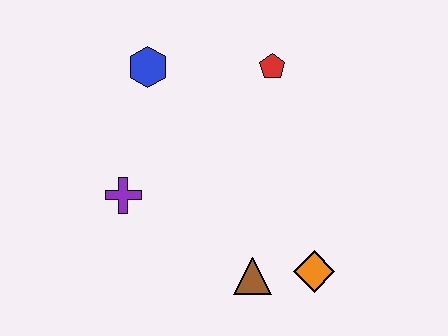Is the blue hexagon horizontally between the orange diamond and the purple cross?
Yes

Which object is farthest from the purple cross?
The orange diamond is farthest from the purple cross.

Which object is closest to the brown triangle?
The orange diamond is closest to the brown triangle.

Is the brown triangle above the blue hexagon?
No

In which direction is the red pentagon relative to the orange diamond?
The red pentagon is above the orange diamond.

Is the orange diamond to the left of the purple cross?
No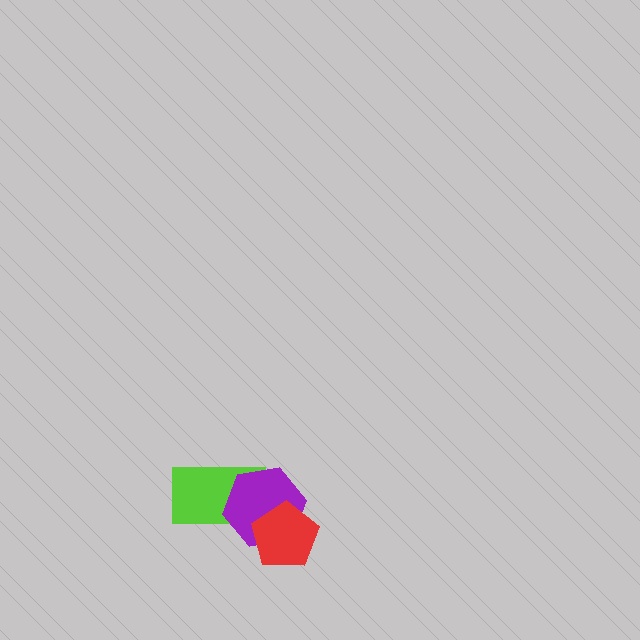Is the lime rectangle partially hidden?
Yes, it is partially covered by another shape.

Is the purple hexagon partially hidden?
Yes, it is partially covered by another shape.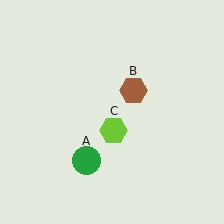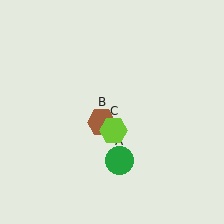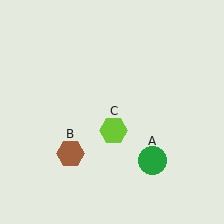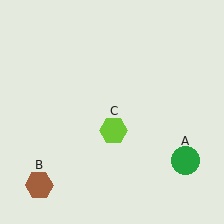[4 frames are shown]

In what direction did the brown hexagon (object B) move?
The brown hexagon (object B) moved down and to the left.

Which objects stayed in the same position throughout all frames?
Lime hexagon (object C) remained stationary.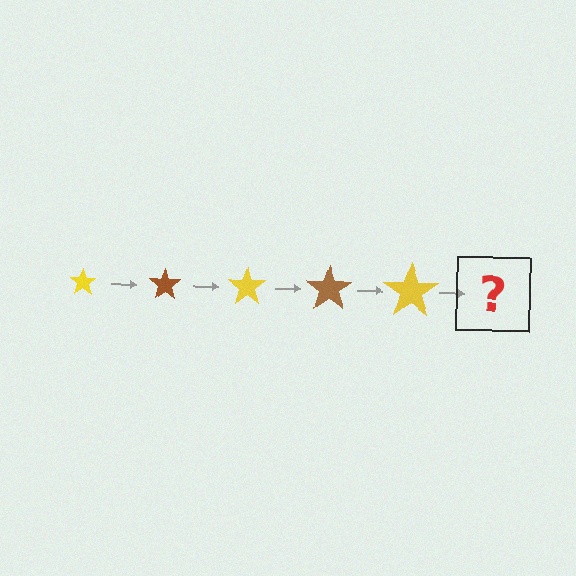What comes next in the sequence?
The next element should be a brown star, larger than the previous one.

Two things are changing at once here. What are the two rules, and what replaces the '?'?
The two rules are that the star grows larger each step and the color cycles through yellow and brown. The '?' should be a brown star, larger than the previous one.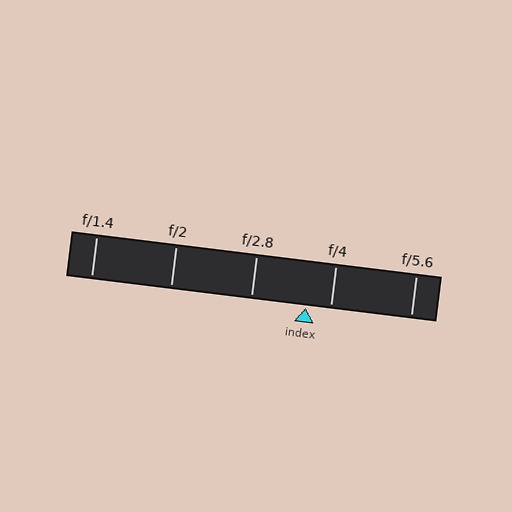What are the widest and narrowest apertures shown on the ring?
The widest aperture shown is f/1.4 and the narrowest is f/5.6.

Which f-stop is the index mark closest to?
The index mark is closest to f/4.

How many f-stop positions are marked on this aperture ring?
There are 5 f-stop positions marked.